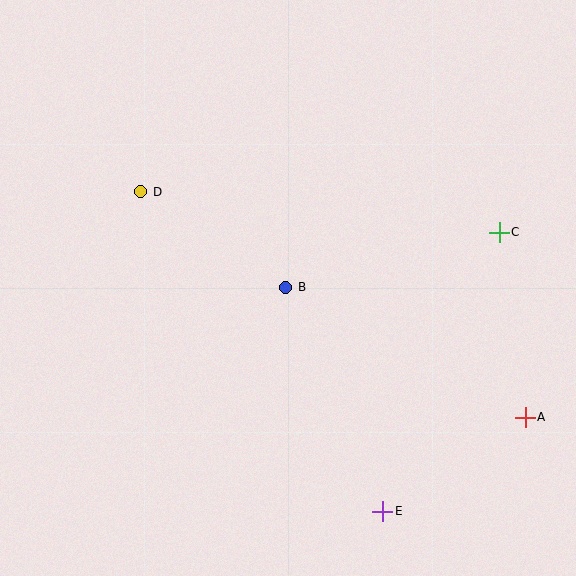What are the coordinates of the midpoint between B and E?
The midpoint between B and E is at (334, 399).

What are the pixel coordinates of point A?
Point A is at (525, 417).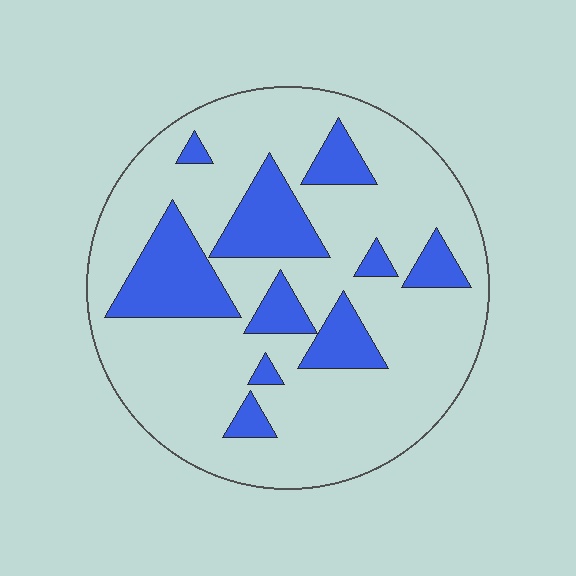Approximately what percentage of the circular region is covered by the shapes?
Approximately 25%.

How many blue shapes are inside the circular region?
10.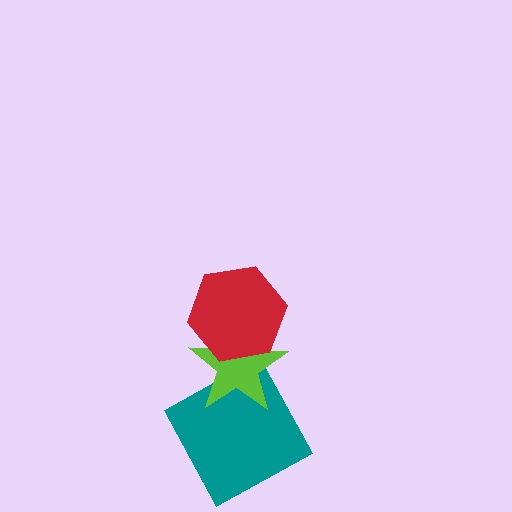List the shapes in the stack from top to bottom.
From top to bottom: the red hexagon, the lime star, the teal square.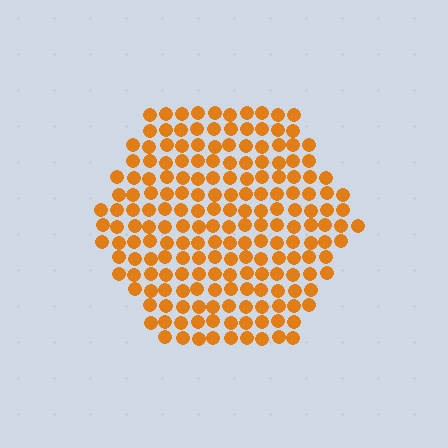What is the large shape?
The large shape is a hexagon.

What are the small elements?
The small elements are circles.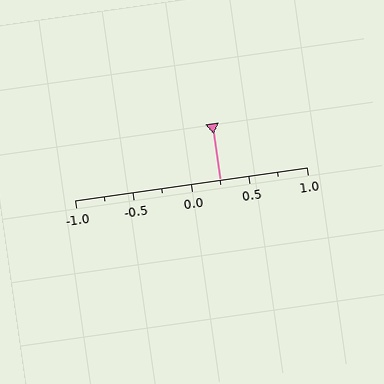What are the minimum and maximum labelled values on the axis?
The axis runs from -1.0 to 1.0.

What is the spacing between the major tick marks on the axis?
The major ticks are spaced 0.5 apart.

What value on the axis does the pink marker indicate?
The marker indicates approximately 0.25.